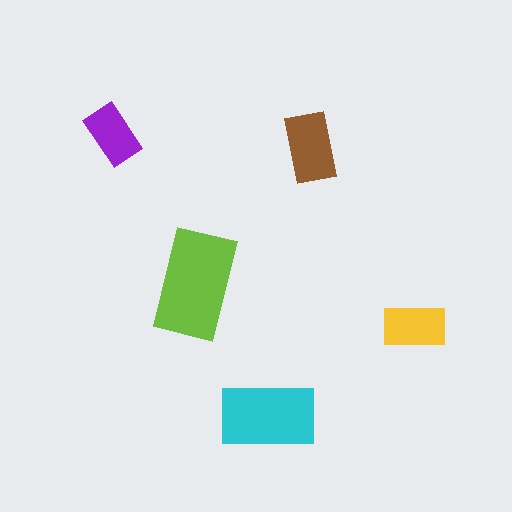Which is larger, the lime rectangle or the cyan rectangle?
The lime one.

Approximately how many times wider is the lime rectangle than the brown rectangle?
About 1.5 times wider.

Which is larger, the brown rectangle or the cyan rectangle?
The cyan one.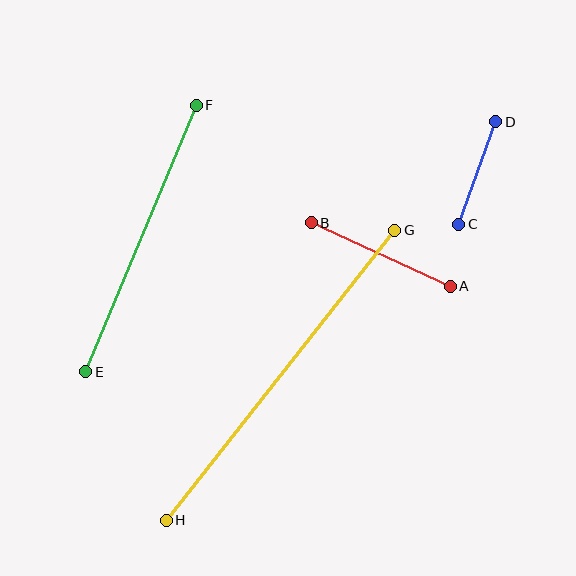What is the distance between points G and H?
The distance is approximately 369 pixels.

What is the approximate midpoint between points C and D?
The midpoint is at approximately (477, 173) pixels.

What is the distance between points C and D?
The distance is approximately 109 pixels.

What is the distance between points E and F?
The distance is approximately 289 pixels.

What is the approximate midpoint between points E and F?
The midpoint is at approximately (141, 238) pixels.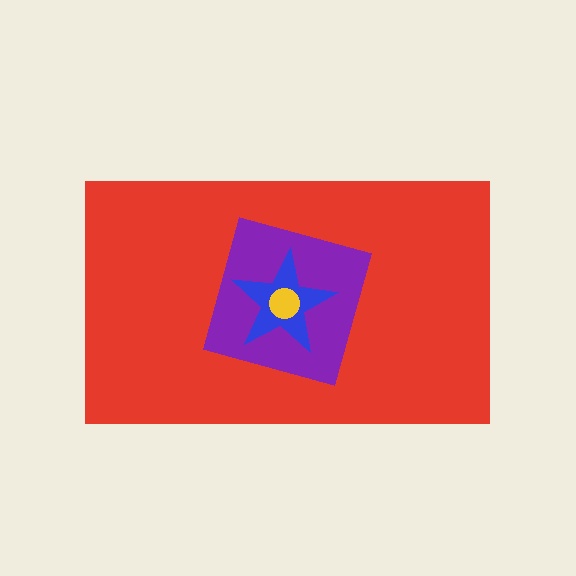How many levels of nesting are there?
4.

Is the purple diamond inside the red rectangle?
Yes.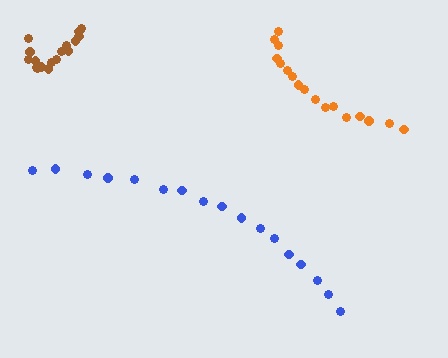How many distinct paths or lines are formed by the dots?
There are 3 distinct paths.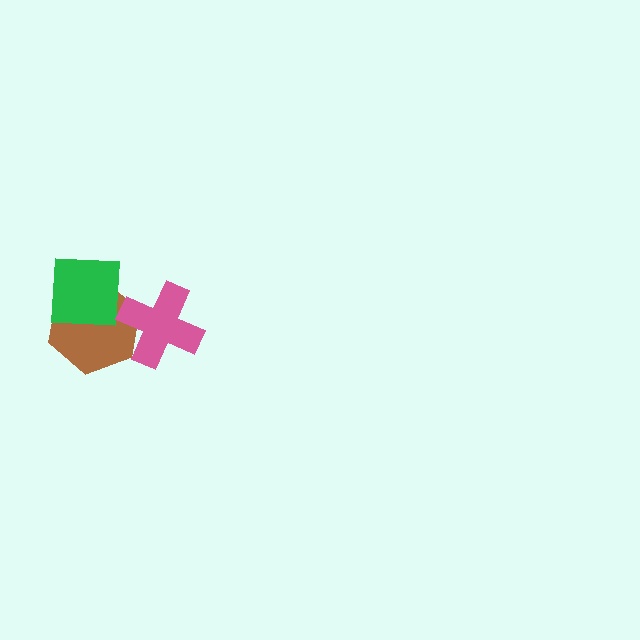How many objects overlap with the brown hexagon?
2 objects overlap with the brown hexagon.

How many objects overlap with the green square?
1 object overlaps with the green square.